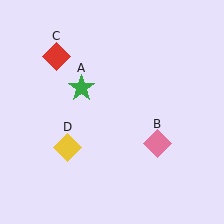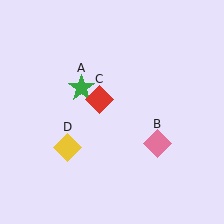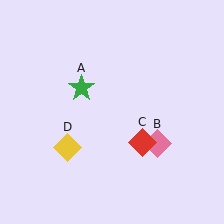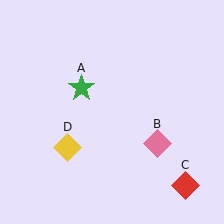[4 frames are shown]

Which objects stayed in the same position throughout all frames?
Green star (object A) and pink diamond (object B) and yellow diamond (object D) remained stationary.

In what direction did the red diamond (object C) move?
The red diamond (object C) moved down and to the right.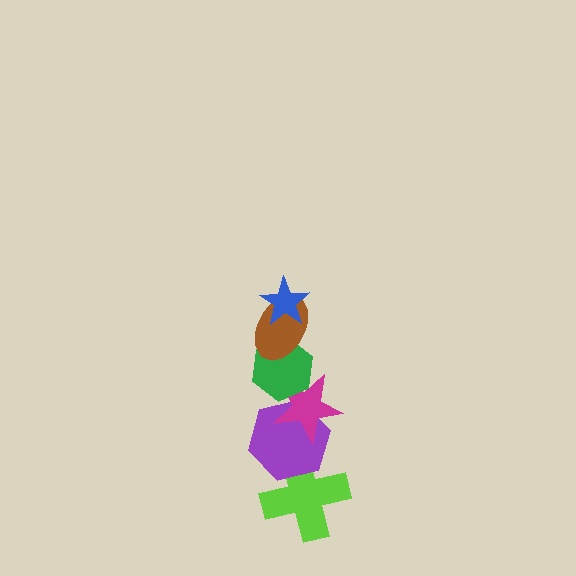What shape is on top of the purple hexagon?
The magenta star is on top of the purple hexagon.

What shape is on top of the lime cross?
The purple hexagon is on top of the lime cross.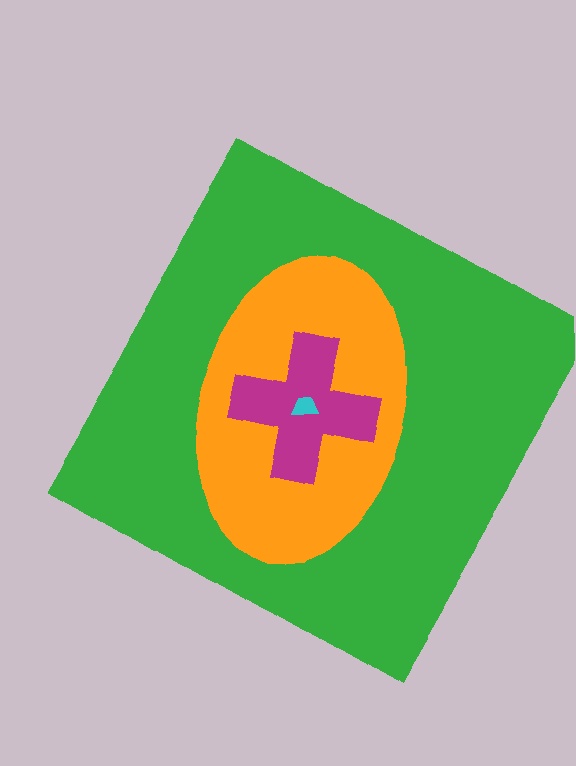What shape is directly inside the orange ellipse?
The magenta cross.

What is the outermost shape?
The green square.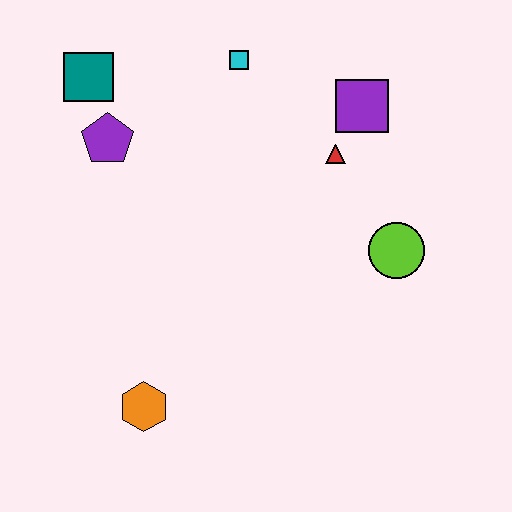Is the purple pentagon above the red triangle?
Yes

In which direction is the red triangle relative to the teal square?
The red triangle is to the right of the teal square.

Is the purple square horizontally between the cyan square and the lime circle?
Yes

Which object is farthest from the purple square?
The orange hexagon is farthest from the purple square.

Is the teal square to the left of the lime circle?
Yes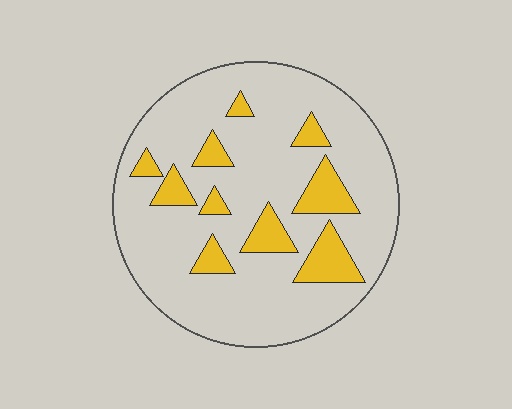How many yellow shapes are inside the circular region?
10.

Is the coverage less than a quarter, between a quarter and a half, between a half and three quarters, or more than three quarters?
Less than a quarter.